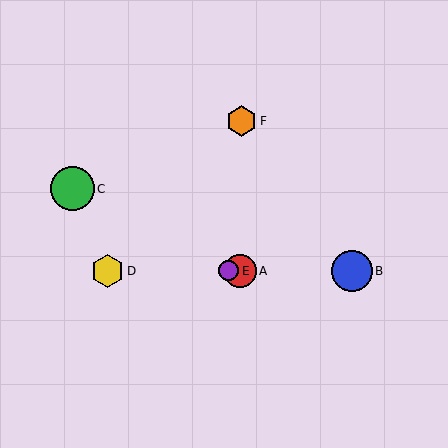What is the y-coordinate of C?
Object C is at y≈189.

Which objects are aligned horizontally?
Objects A, B, D, E are aligned horizontally.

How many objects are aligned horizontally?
4 objects (A, B, D, E) are aligned horizontally.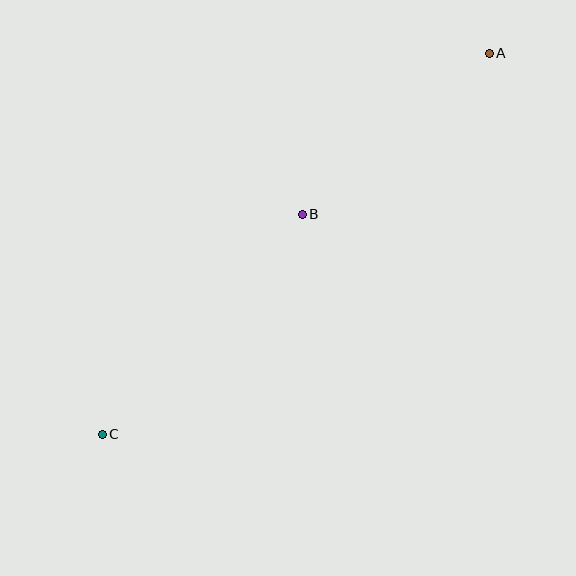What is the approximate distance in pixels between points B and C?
The distance between B and C is approximately 297 pixels.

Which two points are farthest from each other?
Points A and C are farthest from each other.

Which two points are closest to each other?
Points A and B are closest to each other.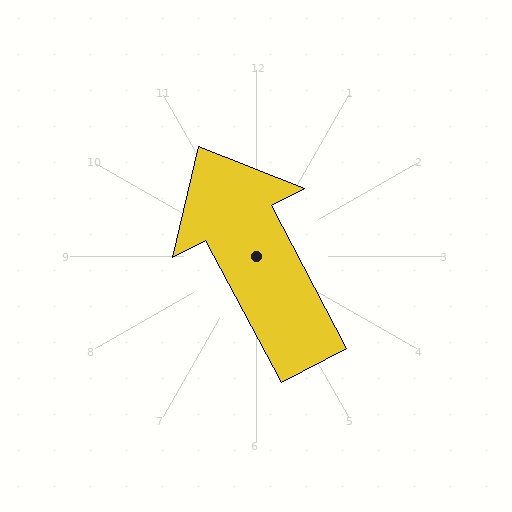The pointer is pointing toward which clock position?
Roughly 11 o'clock.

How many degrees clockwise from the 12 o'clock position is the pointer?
Approximately 332 degrees.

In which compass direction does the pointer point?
Northwest.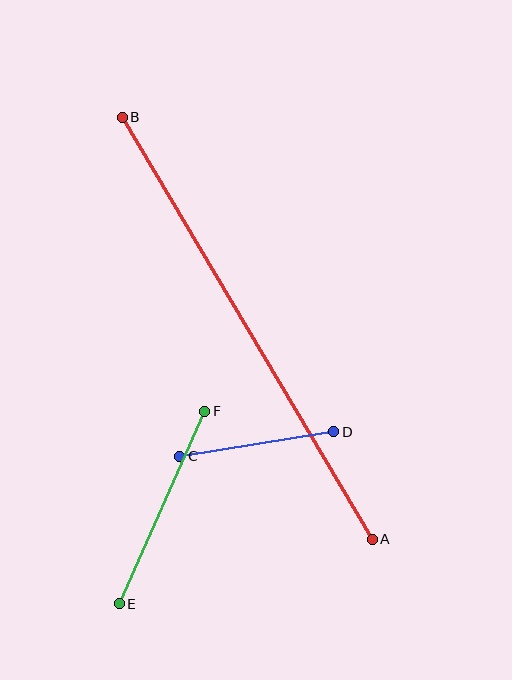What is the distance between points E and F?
The distance is approximately 210 pixels.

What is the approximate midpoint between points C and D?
The midpoint is at approximately (257, 444) pixels.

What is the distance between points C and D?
The distance is approximately 156 pixels.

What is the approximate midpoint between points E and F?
The midpoint is at approximately (162, 508) pixels.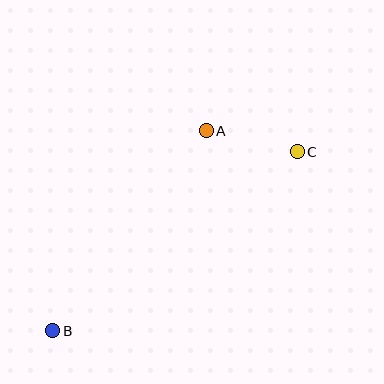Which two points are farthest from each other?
Points B and C are farthest from each other.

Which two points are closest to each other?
Points A and C are closest to each other.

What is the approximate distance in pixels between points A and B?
The distance between A and B is approximately 252 pixels.